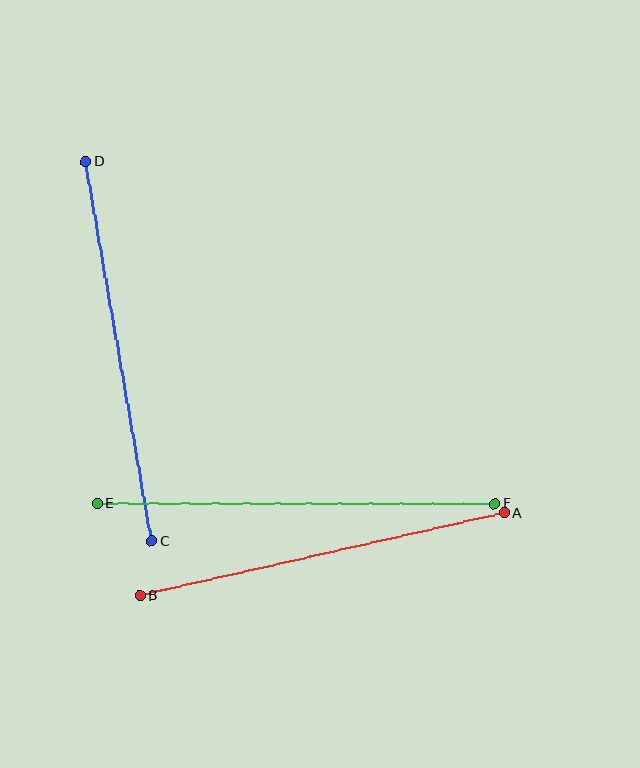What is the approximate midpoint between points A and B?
The midpoint is at approximately (322, 554) pixels.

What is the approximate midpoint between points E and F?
The midpoint is at approximately (296, 504) pixels.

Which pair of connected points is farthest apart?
Points E and F are farthest apart.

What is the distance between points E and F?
The distance is approximately 398 pixels.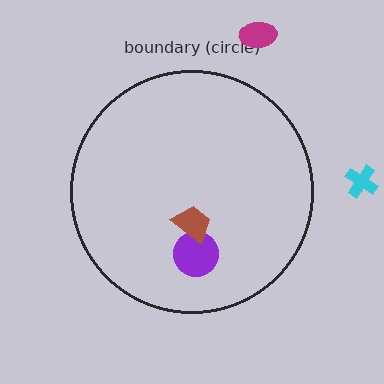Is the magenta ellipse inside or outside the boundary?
Outside.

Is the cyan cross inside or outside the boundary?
Outside.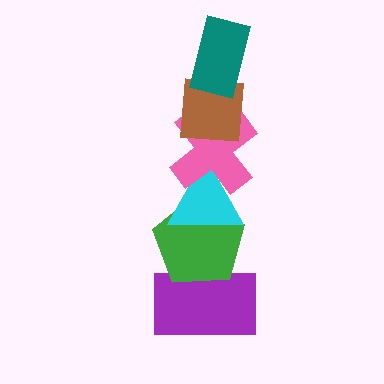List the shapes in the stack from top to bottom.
From top to bottom: the teal rectangle, the brown square, the pink cross, the cyan triangle, the green pentagon, the purple rectangle.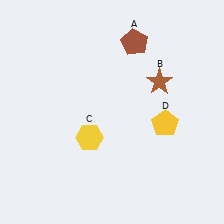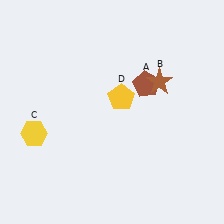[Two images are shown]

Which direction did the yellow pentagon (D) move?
The yellow pentagon (D) moved left.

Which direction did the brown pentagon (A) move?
The brown pentagon (A) moved down.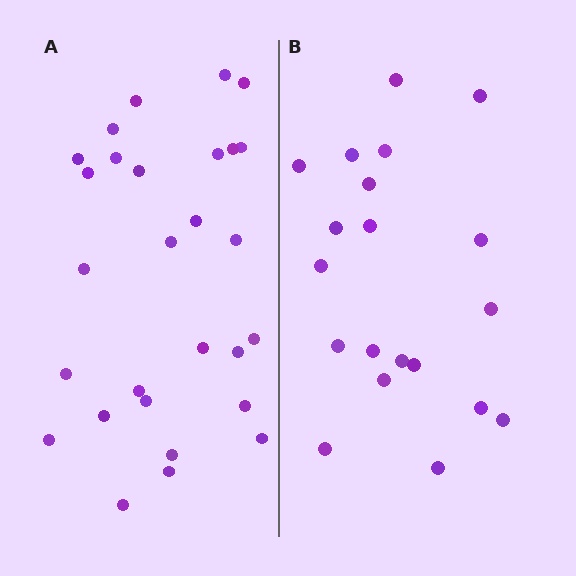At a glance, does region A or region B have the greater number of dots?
Region A (the left region) has more dots.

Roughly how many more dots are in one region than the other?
Region A has roughly 8 or so more dots than region B.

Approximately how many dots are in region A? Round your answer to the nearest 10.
About 30 dots. (The exact count is 28, which rounds to 30.)